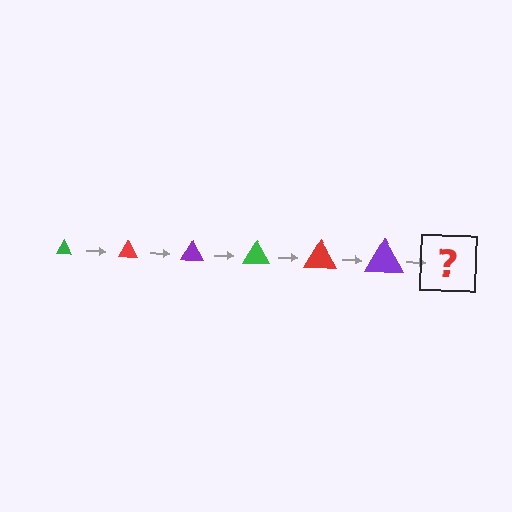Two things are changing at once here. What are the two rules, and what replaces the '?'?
The two rules are that the triangle grows larger each step and the color cycles through green, red, and purple. The '?' should be a green triangle, larger than the previous one.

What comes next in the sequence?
The next element should be a green triangle, larger than the previous one.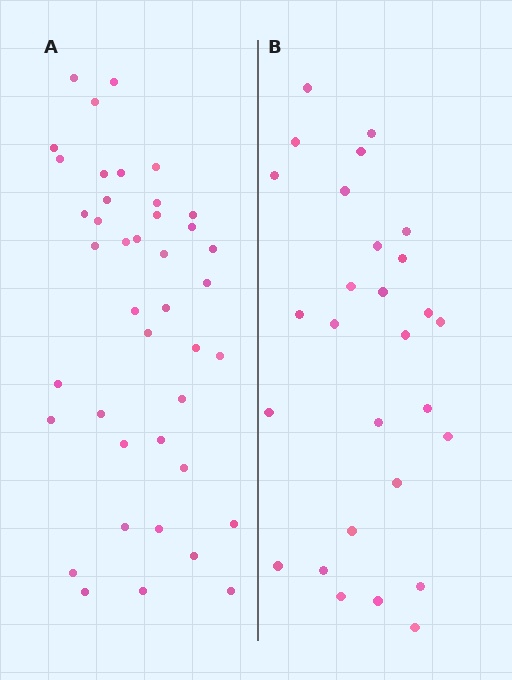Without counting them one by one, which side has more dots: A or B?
Region A (the left region) has more dots.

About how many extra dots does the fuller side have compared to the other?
Region A has approximately 15 more dots than region B.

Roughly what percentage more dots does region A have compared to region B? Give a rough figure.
About 45% more.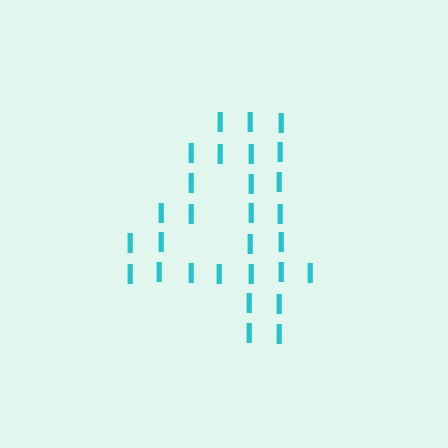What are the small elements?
The small elements are letter I's.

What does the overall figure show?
The overall figure shows the digit 4.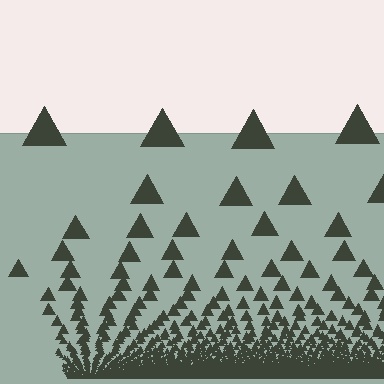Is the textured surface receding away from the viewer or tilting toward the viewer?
The surface appears to tilt toward the viewer. Texture elements get larger and sparser toward the top.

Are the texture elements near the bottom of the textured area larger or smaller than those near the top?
Smaller. The gradient is inverted — elements near the bottom are smaller and denser.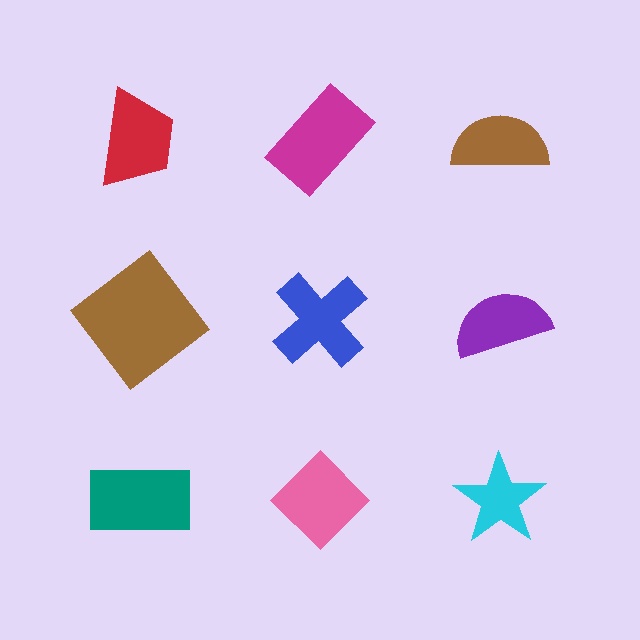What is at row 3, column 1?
A teal rectangle.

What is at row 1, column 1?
A red trapezoid.